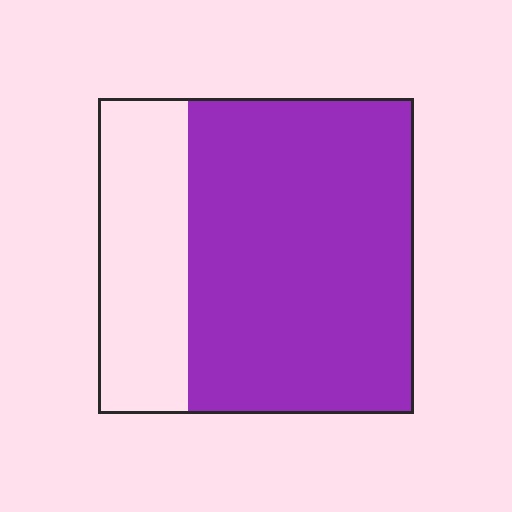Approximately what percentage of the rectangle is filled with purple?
Approximately 70%.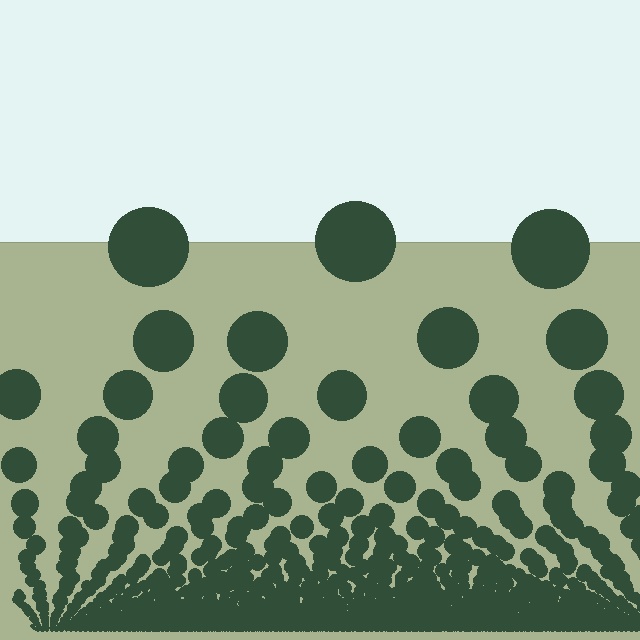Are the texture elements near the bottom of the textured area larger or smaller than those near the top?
Smaller. The gradient is inverted — elements near the bottom are smaller and denser.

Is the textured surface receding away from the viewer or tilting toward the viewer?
The surface appears to tilt toward the viewer. Texture elements get larger and sparser toward the top.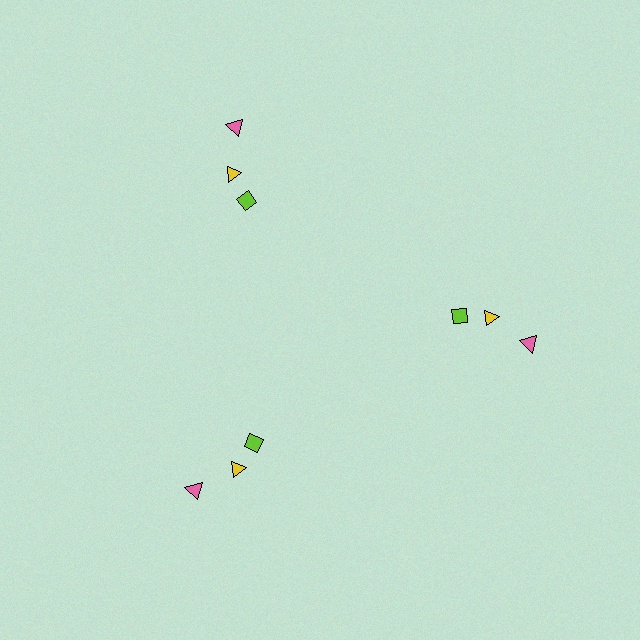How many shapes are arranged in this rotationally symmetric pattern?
There are 9 shapes, arranged in 3 groups of 3.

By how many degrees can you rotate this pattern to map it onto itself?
The pattern maps onto itself every 120 degrees of rotation.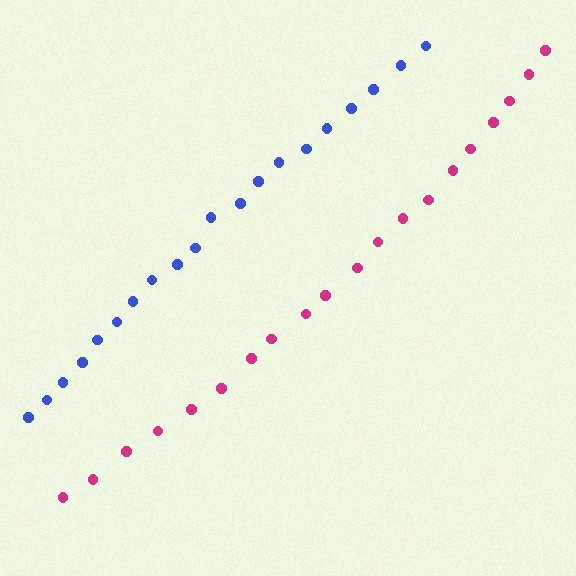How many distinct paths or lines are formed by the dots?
There are 2 distinct paths.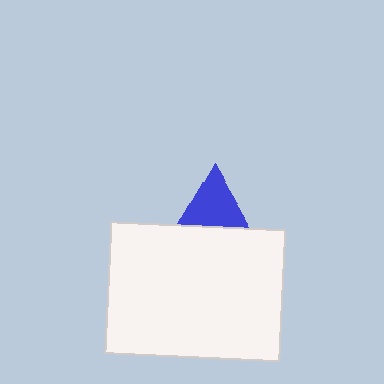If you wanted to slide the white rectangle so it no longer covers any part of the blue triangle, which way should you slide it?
Slide it down — that is the most direct way to separate the two shapes.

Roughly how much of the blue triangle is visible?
A small part of it is visible (roughly 39%).